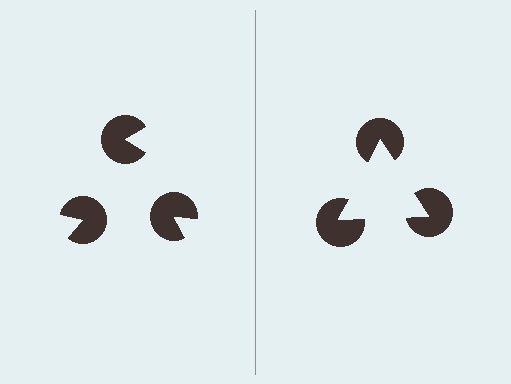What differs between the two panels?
The pac-man discs are positioned identically on both sides; only the wedge orientations differ. On the right they align to a triangle; on the left they are misaligned.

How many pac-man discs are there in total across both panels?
6 — 3 on each side.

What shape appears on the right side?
An illusory triangle.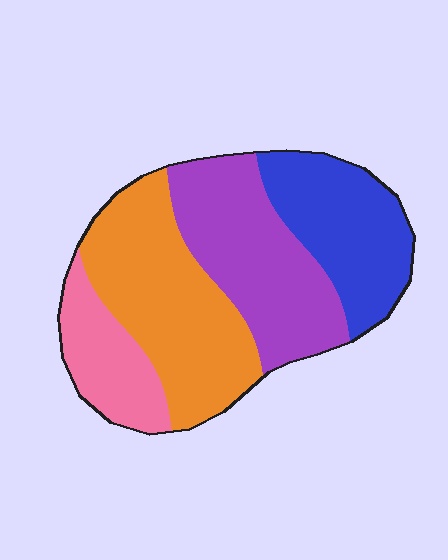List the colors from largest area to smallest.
From largest to smallest: orange, purple, blue, pink.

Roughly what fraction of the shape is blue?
Blue covers 23% of the shape.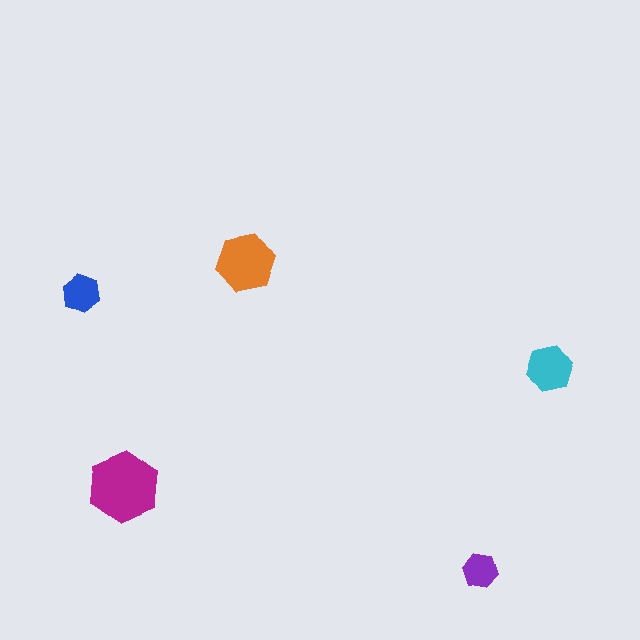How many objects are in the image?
There are 5 objects in the image.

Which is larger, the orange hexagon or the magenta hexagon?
The magenta one.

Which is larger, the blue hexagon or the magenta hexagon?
The magenta one.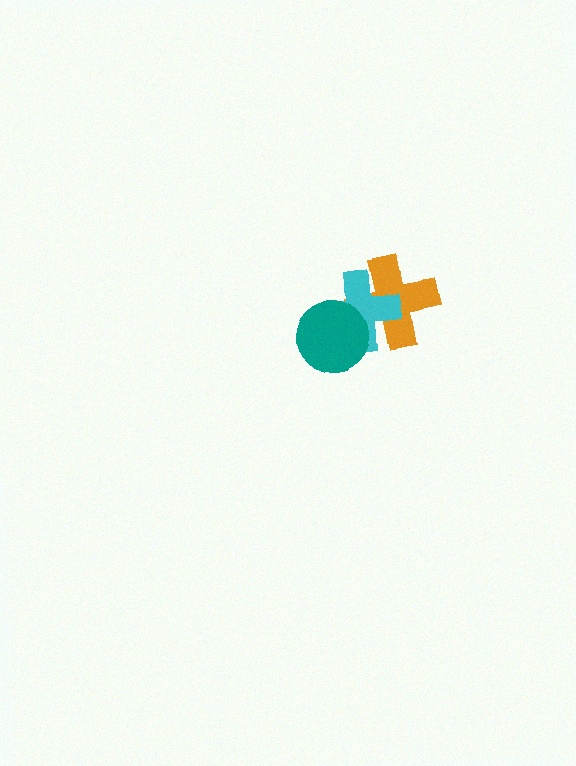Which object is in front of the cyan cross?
The teal circle is in front of the cyan cross.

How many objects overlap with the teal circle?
2 objects overlap with the teal circle.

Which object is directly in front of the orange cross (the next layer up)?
The cyan cross is directly in front of the orange cross.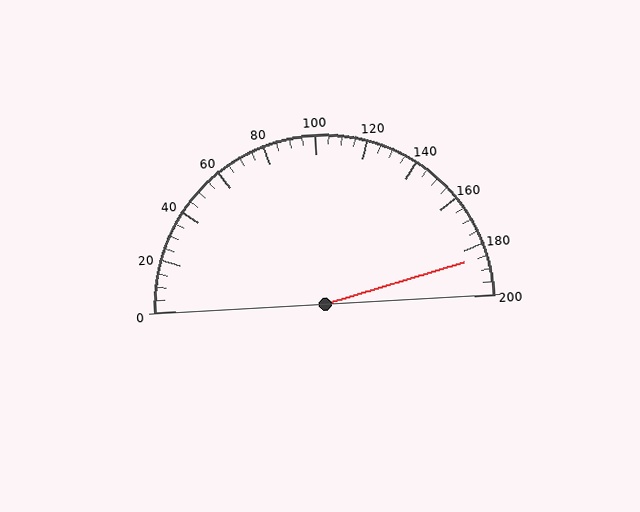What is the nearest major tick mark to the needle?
The nearest major tick mark is 180.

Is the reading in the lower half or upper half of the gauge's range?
The reading is in the upper half of the range (0 to 200).